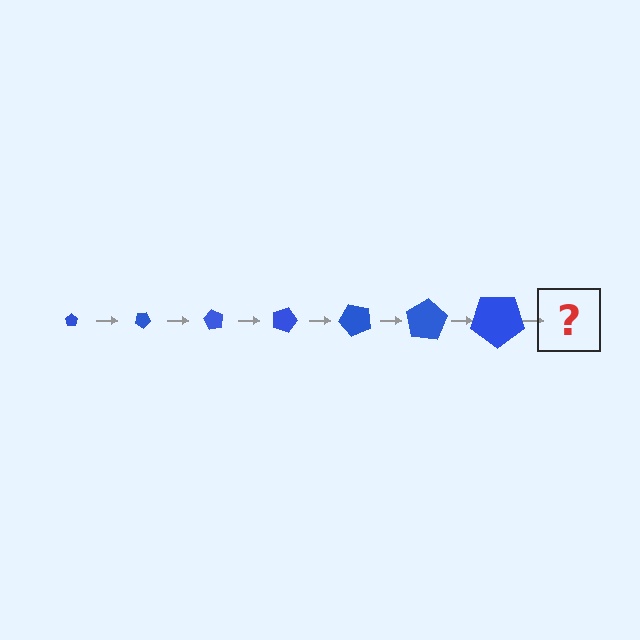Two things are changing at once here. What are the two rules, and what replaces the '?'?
The two rules are that the pentagon grows larger each step and it rotates 30 degrees each step. The '?' should be a pentagon, larger than the previous one and rotated 210 degrees from the start.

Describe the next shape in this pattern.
It should be a pentagon, larger than the previous one and rotated 210 degrees from the start.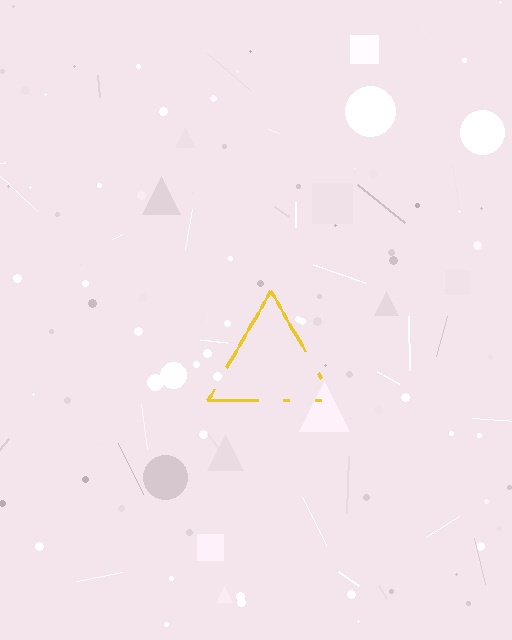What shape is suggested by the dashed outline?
The dashed outline suggests a triangle.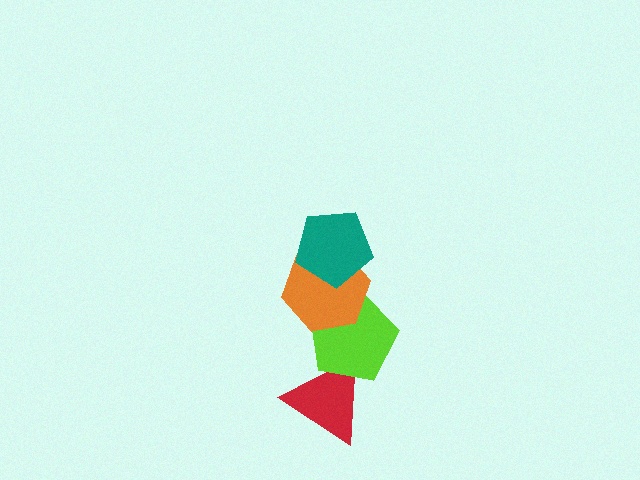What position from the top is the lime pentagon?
The lime pentagon is 3rd from the top.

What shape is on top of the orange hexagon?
The teal pentagon is on top of the orange hexagon.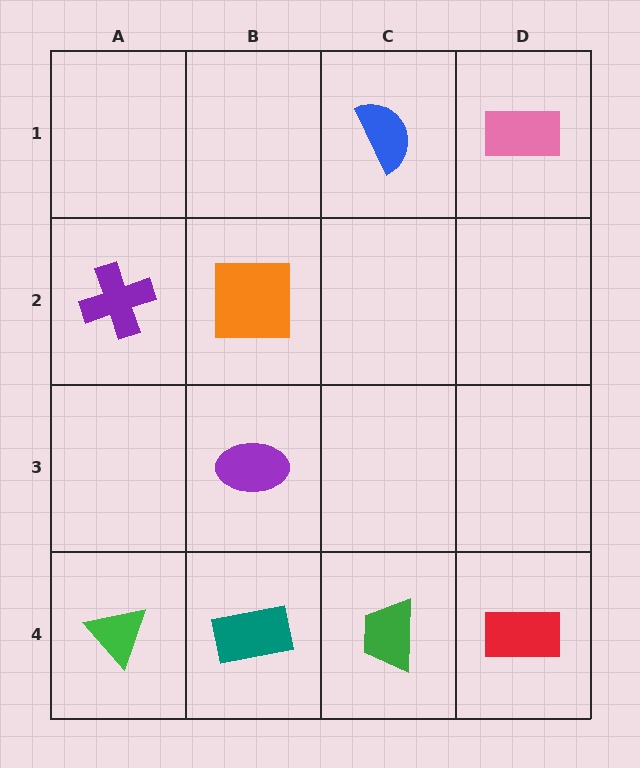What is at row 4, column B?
A teal rectangle.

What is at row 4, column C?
A green trapezoid.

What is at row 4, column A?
A green triangle.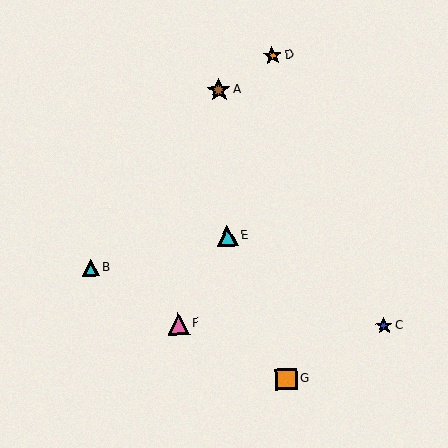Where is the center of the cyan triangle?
The center of the cyan triangle is at (228, 236).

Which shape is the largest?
The brown star (labeled A) is the largest.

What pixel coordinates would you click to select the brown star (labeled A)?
Click at (219, 90) to select the brown star A.